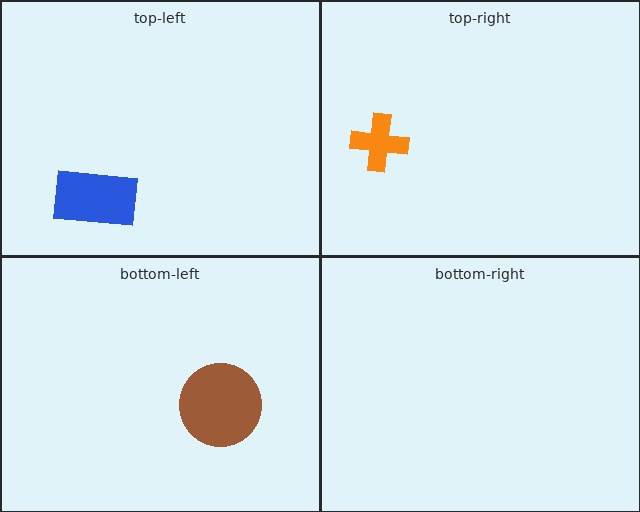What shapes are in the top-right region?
The orange cross.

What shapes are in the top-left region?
The blue rectangle.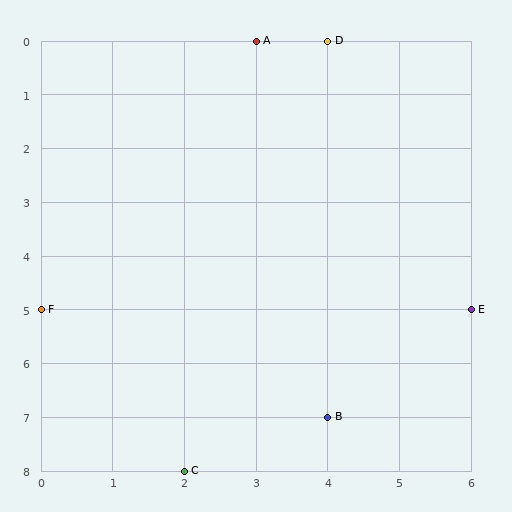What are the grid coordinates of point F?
Point F is at grid coordinates (0, 5).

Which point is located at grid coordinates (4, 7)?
Point B is at (4, 7).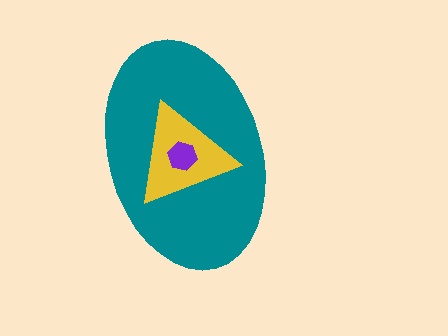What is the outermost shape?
The teal ellipse.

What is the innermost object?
The purple hexagon.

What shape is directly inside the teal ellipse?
The yellow triangle.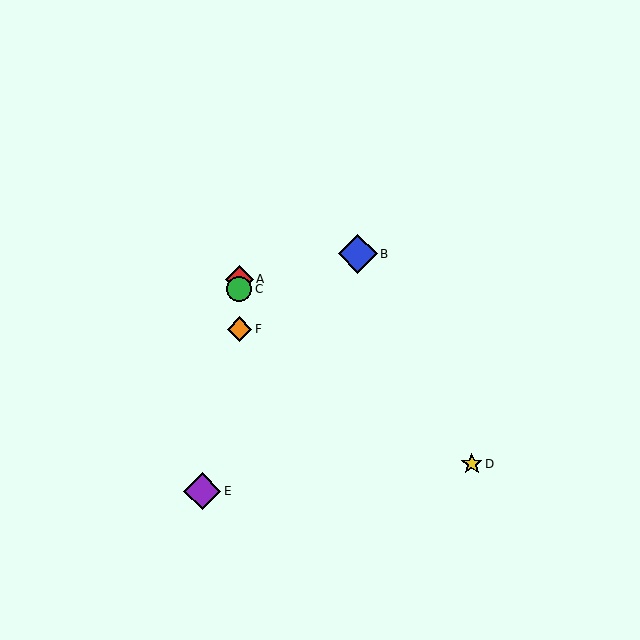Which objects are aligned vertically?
Objects A, C, F are aligned vertically.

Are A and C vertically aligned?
Yes, both are at x≈239.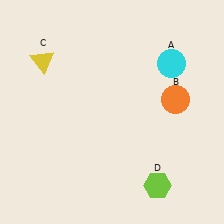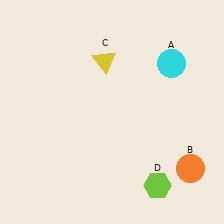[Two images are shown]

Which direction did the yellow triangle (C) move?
The yellow triangle (C) moved right.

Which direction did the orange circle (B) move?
The orange circle (B) moved down.